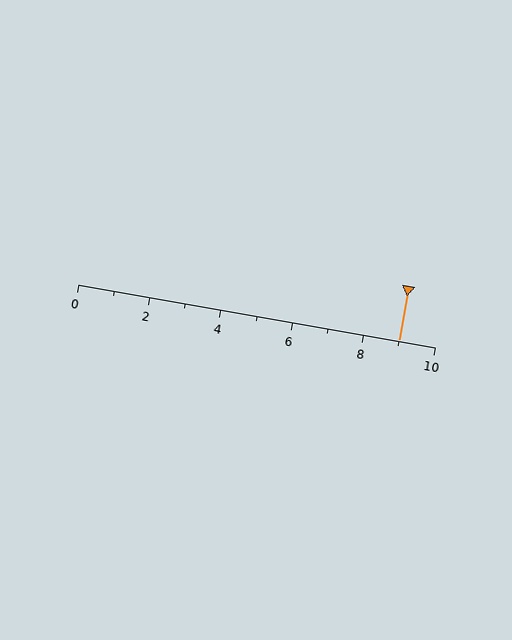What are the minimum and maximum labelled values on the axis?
The axis runs from 0 to 10.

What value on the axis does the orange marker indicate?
The marker indicates approximately 9.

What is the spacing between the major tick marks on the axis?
The major ticks are spaced 2 apart.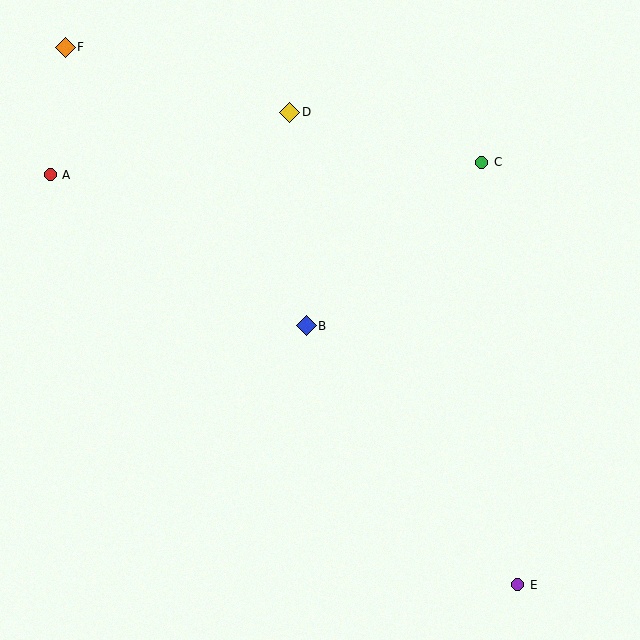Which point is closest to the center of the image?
Point B at (306, 326) is closest to the center.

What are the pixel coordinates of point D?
Point D is at (290, 112).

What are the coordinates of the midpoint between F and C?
The midpoint between F and C is at (273, 105).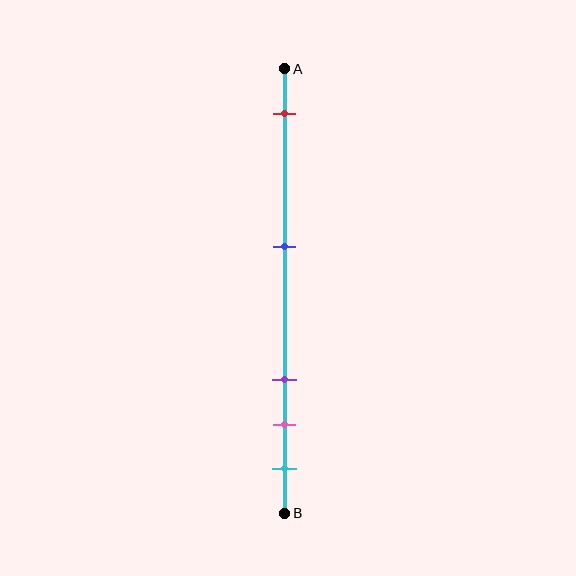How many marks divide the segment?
There are 5 marks dividing the segment.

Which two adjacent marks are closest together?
The pink and cyan marks are the closest adjacent pair.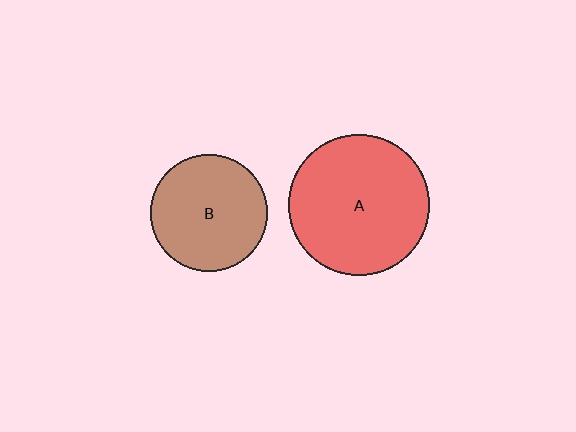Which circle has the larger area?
Circle A (red).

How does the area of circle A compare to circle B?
Approximately 1.4 times.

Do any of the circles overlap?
No, none of the circles overlap.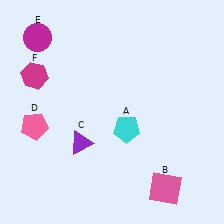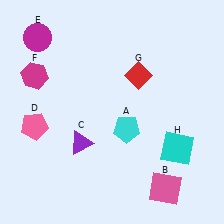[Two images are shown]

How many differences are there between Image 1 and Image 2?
There are 2 differences between the two images.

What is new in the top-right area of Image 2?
A red diamond (G) was added in the top-right area of Image 2.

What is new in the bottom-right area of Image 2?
A cyan square (H) was added in the bottom-right area of Image 2.